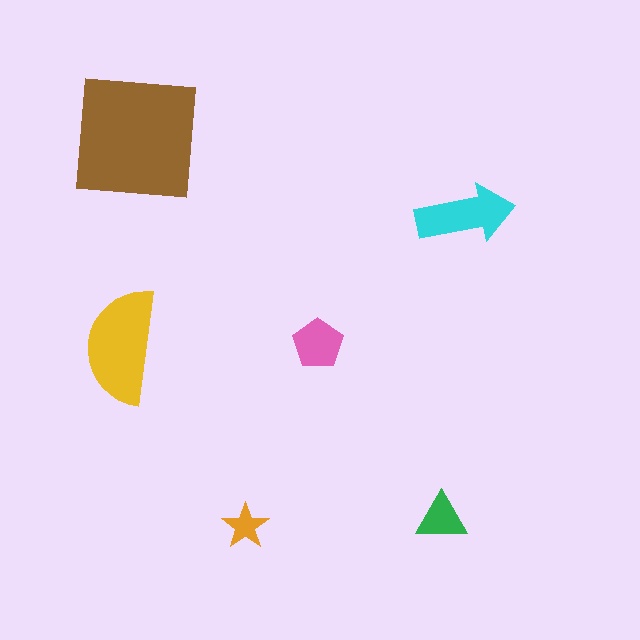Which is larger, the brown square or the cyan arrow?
The brown square.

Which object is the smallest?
The orange star.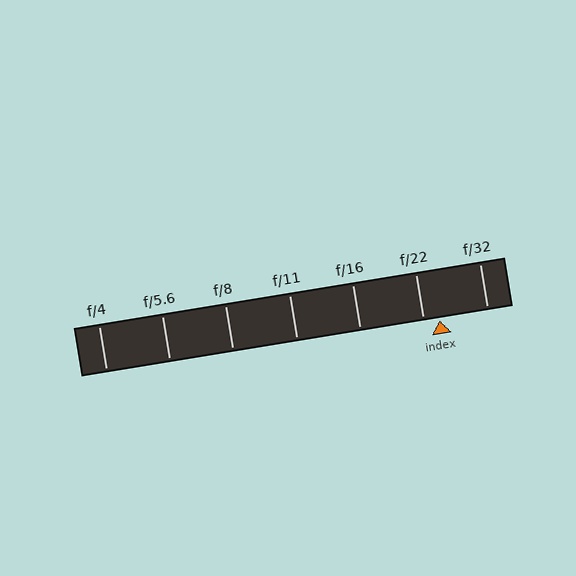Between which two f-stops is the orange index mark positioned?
The index mark is between f/22 and f/32.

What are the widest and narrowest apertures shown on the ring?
The widest aperture shown is f/4 and the narrowest is f/32.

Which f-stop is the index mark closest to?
The index mark is closest to f/22.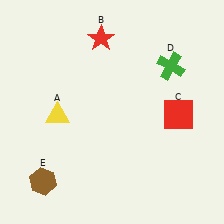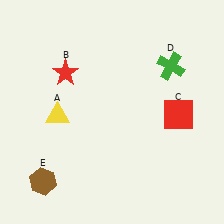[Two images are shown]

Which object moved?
The red star (B) moved left.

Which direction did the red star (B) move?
The red star (B) moved left.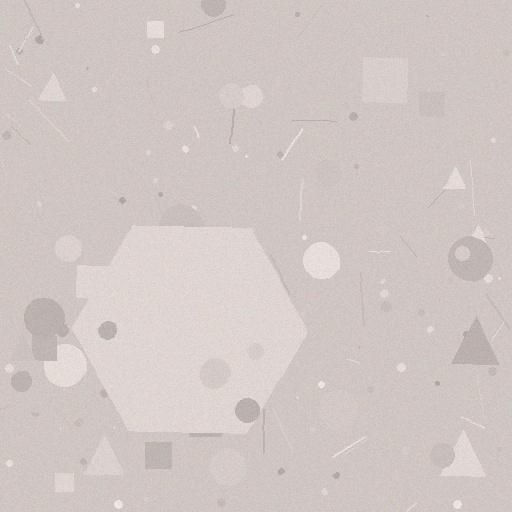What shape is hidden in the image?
A hexagon is hidden in the image.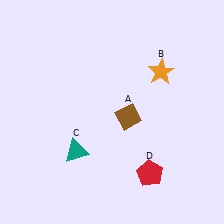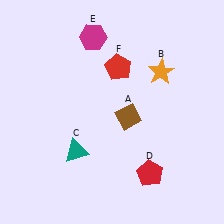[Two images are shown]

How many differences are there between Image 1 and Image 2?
There are 2 differences between the two images.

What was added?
A magenta hexagon (E), a red pentagon (F) were added in Image 2.